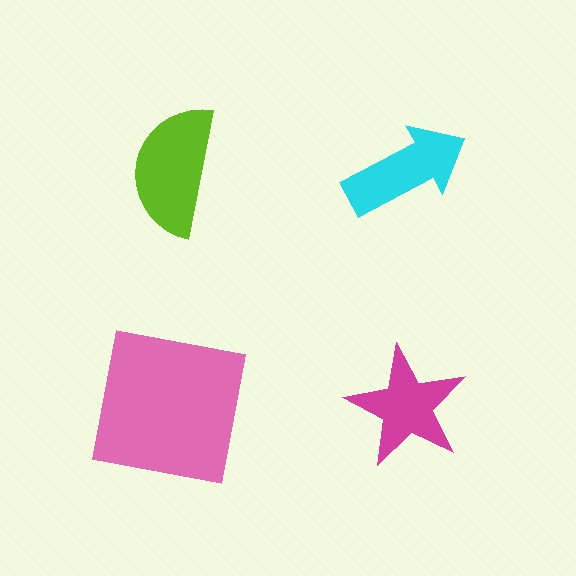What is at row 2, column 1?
A pink square.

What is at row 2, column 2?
A magenta star.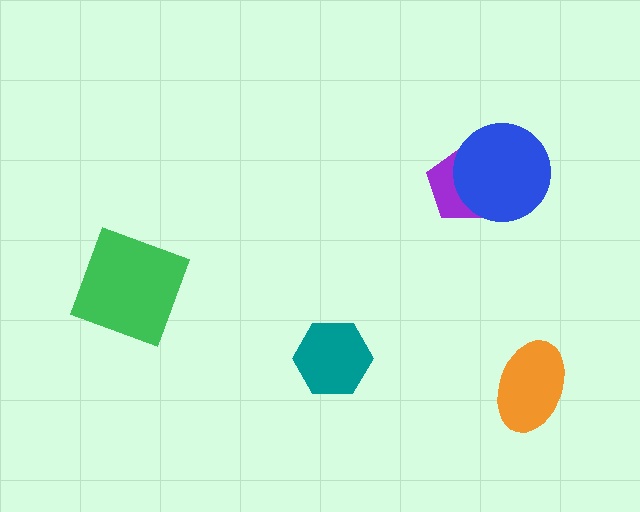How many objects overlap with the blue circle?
1 object overlaps with the blue circle.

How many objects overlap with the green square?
0 objects overlap with the green square.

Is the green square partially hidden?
No, no other shape covers it.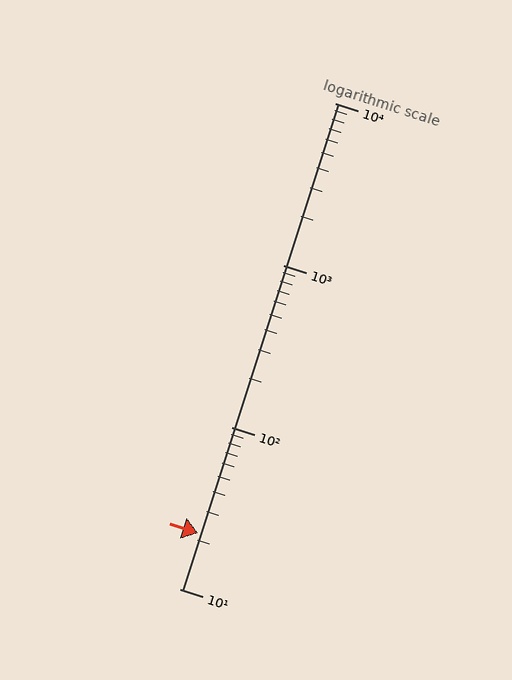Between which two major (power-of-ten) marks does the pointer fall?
The pointer is between 10 and 100.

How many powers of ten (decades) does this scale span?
The scale spans 3 decades, from 10 to 10000.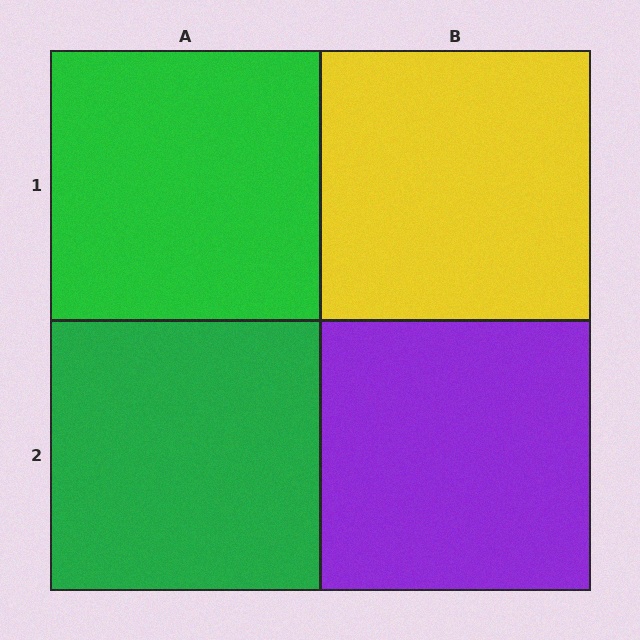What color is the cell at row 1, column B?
Yellow.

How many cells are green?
2 cells are green.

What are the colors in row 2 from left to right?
Green, purple.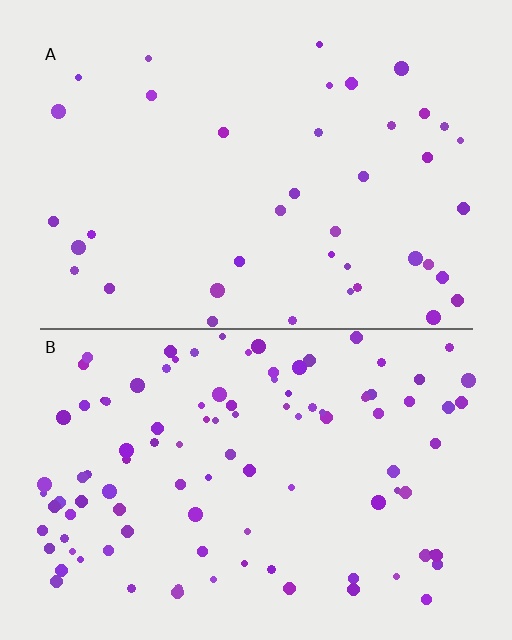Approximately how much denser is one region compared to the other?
Approximately 2.6× — region B over region A.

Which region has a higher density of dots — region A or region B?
B (the bottom).